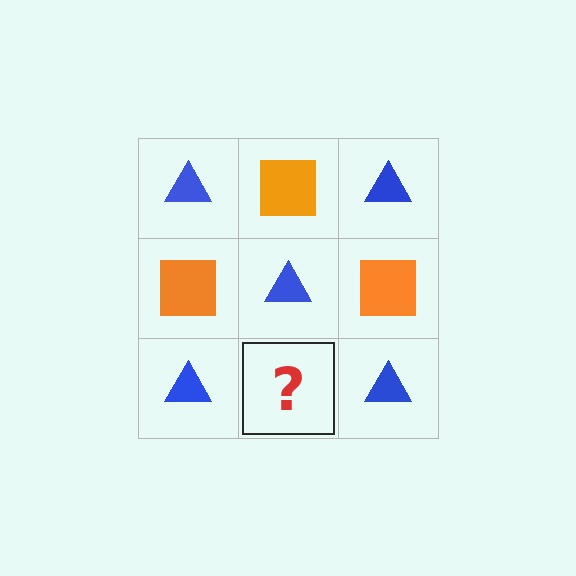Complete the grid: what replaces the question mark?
The question mark should be replaced with an orange square.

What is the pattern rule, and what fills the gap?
The rule is that it alternates blue triangle and orange square in a checkerboard pattern. The gap should be filled with an orange square.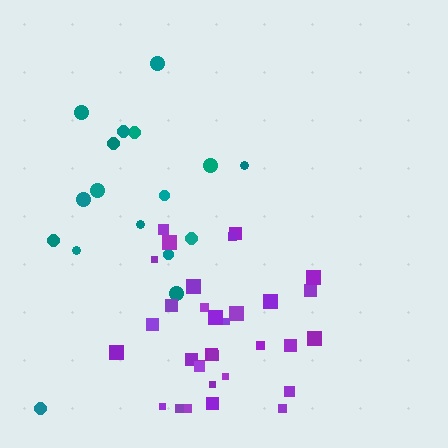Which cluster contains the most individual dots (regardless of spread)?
Purple (32).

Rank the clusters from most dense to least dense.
purple, teal.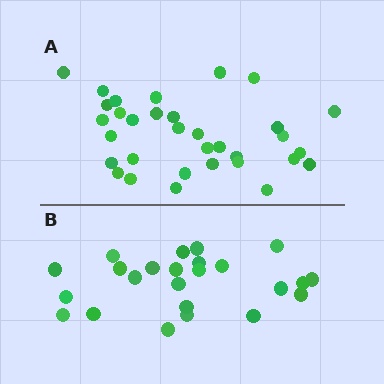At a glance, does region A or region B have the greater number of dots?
Region A (the top region) has more dots.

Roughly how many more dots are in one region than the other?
Region A has roughly 8 or so more dots than region B.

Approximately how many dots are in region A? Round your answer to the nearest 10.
About 30 dots. (The exact count is 33, which rounds to 30.)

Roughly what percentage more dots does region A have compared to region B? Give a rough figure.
About 40% more.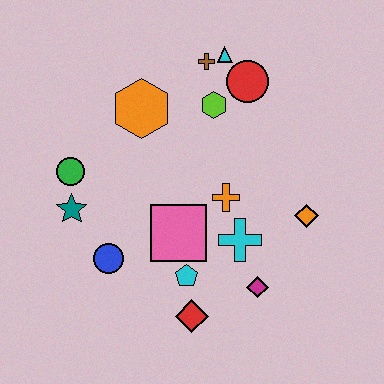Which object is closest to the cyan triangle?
The brown cross is closest to the cyan triangle.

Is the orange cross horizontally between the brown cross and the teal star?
No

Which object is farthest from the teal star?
The orange diamond is farthest from the teal star.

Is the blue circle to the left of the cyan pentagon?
Yes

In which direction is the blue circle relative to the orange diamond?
The blue circle is to the left of the orange diamond.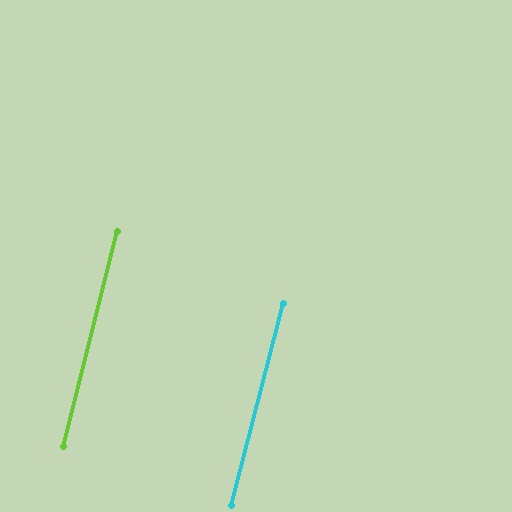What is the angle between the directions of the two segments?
Approximately 0 degrees.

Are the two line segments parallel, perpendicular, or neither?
Parallel — their directions differ by only 0.4°.